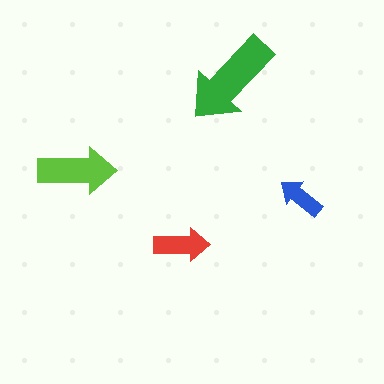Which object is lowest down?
The red arrow is bottommost.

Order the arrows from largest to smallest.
the green one, the lime one, the red one, the blue one.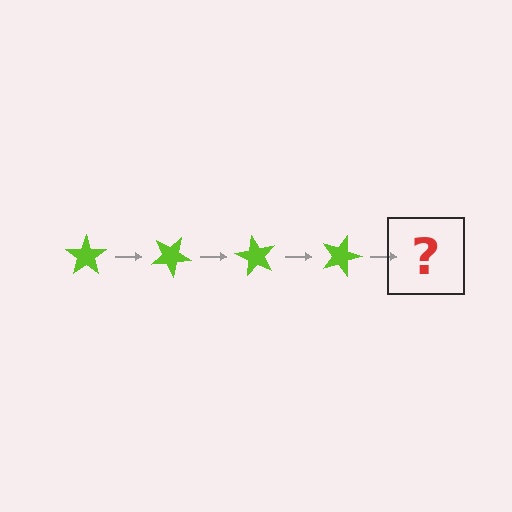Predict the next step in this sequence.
The next step is a lime star rotated 120 degrees.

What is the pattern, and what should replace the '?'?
The pattern is that the star rotates 30 degrees each step. The '?' should be a lime star rotated 120 degrees.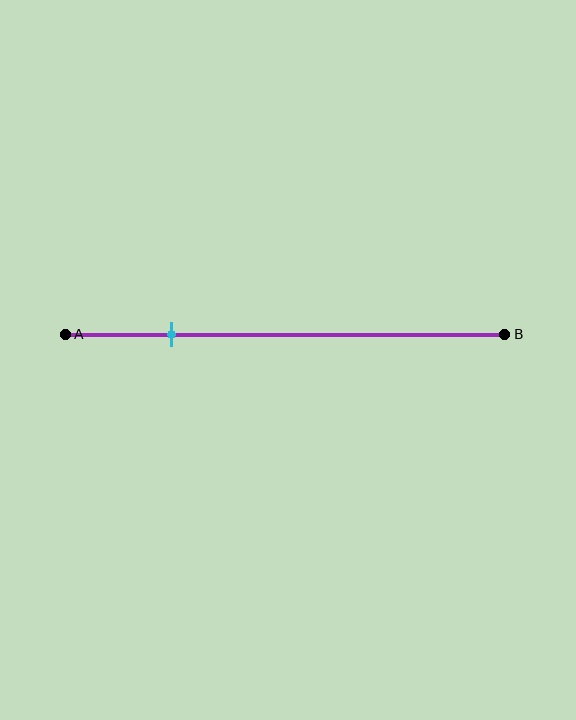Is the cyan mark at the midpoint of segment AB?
No, the mark is at about 25% from A, not at the 50% midpoint.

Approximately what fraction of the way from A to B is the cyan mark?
The cyan mark is approximately 25% of the way from A to B.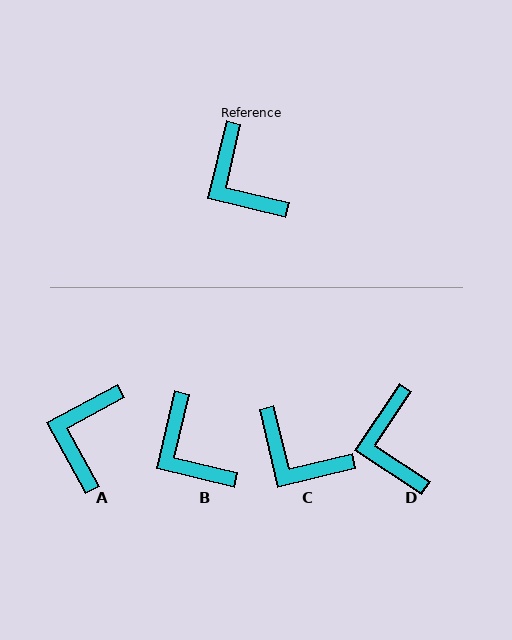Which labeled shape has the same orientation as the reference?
B.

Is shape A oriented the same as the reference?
No, it is off by about 48 degrees.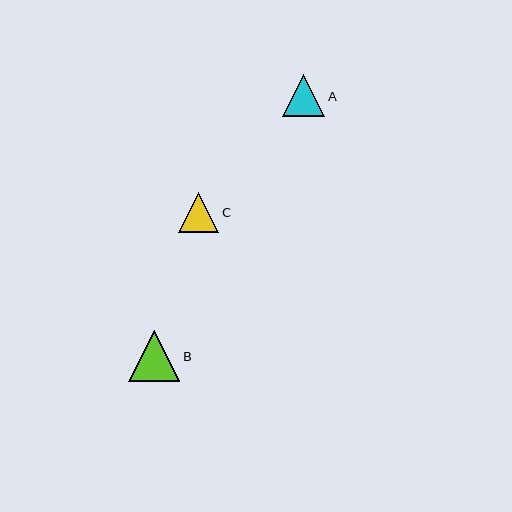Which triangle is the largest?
Triangle B is the largest with a size of approximately 51 pixels.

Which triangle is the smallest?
Triangle C is the smallest with a size of approximately 40 pixels.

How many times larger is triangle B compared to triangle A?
Triangle B is approximately 1.2 times the size of triangle A.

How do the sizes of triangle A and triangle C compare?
Triangle A and triangle C are approximately the same size.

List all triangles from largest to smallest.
From largest to smallest: B, A, C.